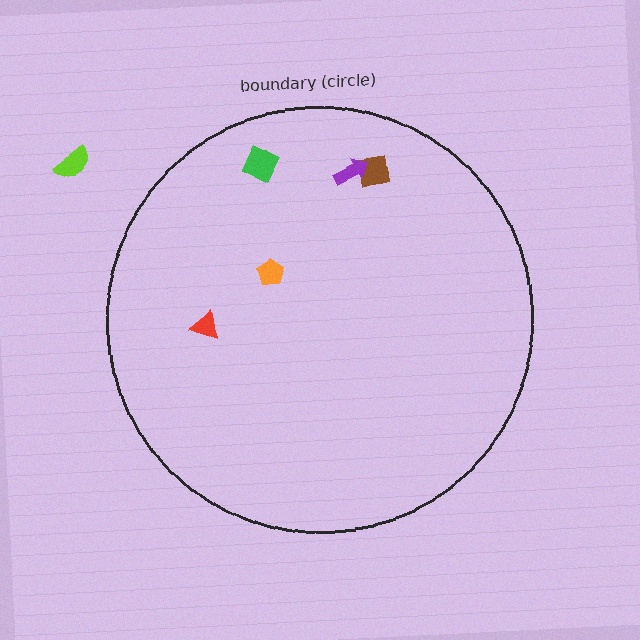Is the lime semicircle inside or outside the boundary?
Outside.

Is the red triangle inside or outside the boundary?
Inside.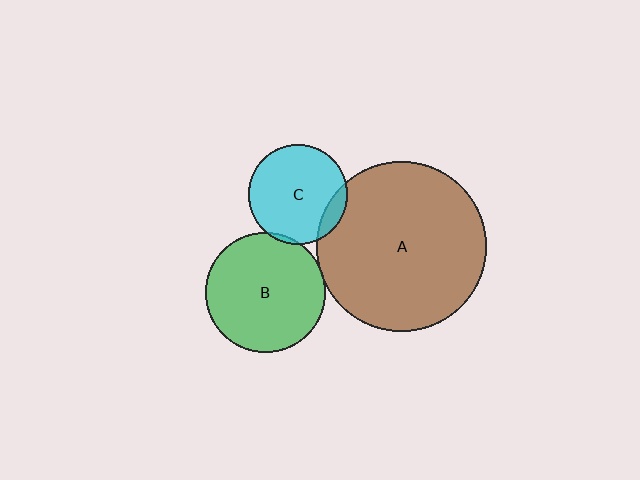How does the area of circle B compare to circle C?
Approximately 1.4 times.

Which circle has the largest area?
Circle A (brown).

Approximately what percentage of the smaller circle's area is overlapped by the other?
Approximately 5%.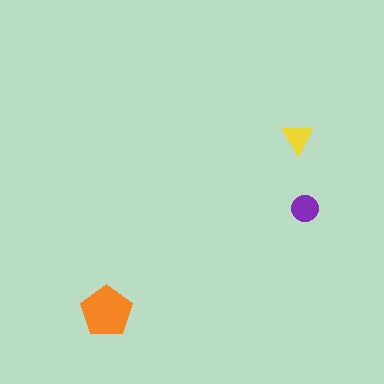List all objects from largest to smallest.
The orange pentagon, the purple circle, the yellow triangle.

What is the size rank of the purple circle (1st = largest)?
2nd.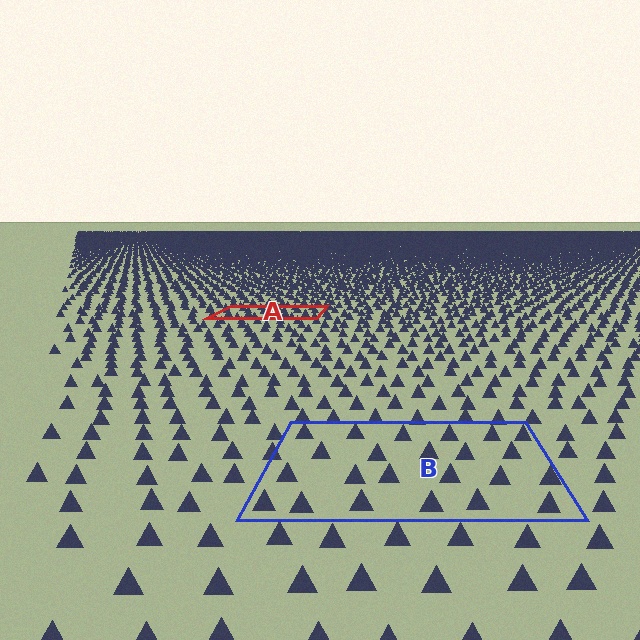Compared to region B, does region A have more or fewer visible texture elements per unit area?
Region A has more texture elements per unit area — they are packed more densely because it is farther away.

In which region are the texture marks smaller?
The texture marks are smaller in region A, because it is farther away.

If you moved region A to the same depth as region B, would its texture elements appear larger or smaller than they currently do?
They would appear larger. At a closer depth, the same texture elements are projected at a bigger on-screen size.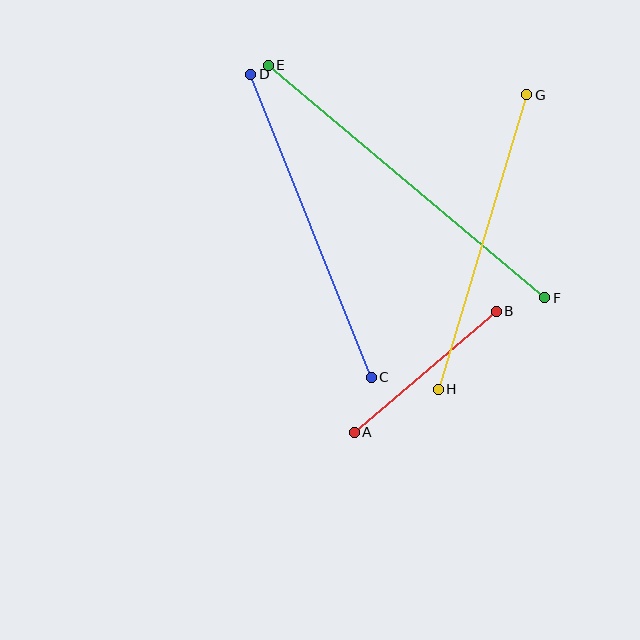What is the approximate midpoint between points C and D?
The midpoint is at approximately (311, 226) pixels.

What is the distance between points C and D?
The distance is approximately 326 pixels.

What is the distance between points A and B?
The distance is approximately 187 pixels.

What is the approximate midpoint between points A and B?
The midpoint is at approximately (425, 372) pixels.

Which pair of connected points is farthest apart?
Points E and F are farthest apart.